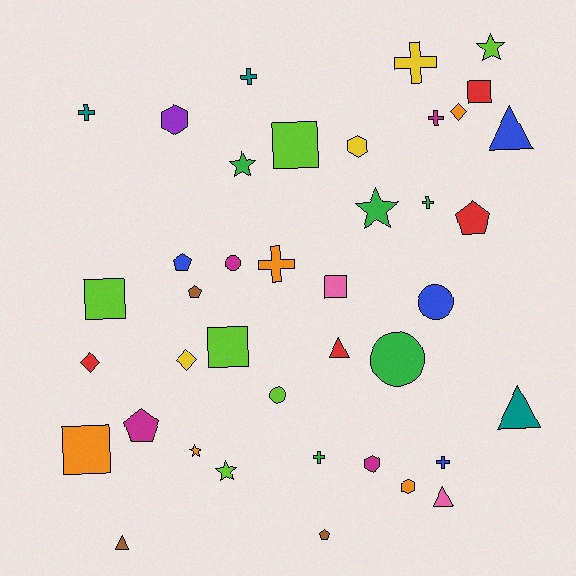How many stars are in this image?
There are 5 stars.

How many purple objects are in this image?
There is 1 purple object.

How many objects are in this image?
There are 40 objects.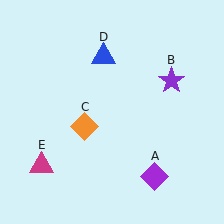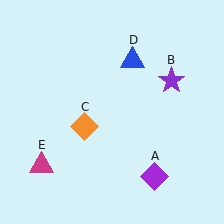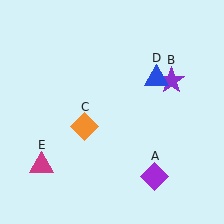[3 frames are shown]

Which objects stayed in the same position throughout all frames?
Purple diamond (object A) and purple star (object B) and orange diamond (object C) and magenta triangle (object E) remained stationary.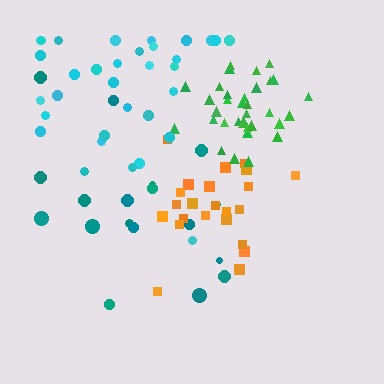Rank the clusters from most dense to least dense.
green, orange, cyan, teal.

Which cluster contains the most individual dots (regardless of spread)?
Green (34).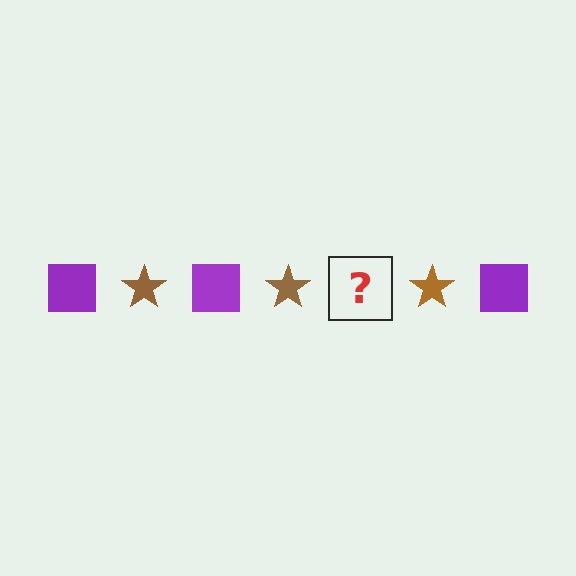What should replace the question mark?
The question mark should be replaced with a purple square.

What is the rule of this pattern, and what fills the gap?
The rule is that the pattern alternates between purple square and brown star. The gap should be filled with a purple square.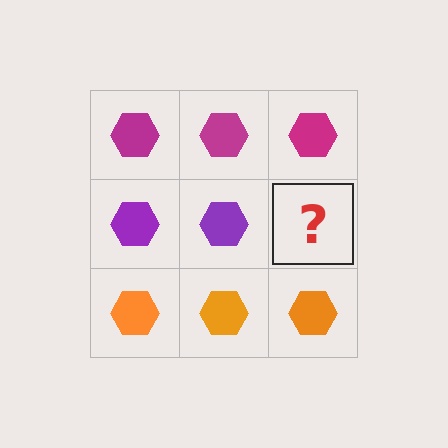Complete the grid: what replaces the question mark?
The question mark should be replaced with a purple hexagon.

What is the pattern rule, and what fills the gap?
The rule is that each row has a consistent color. The gap should be filled with a purple hexagon.